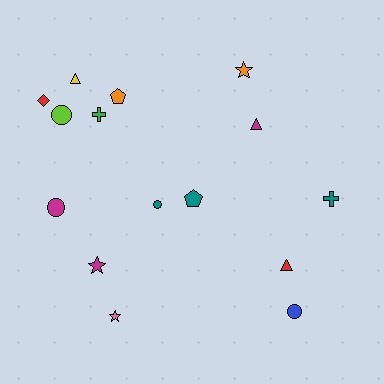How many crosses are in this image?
There are 2 crosses.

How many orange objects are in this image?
There are 2 orange objects.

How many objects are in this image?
There are 15 objects.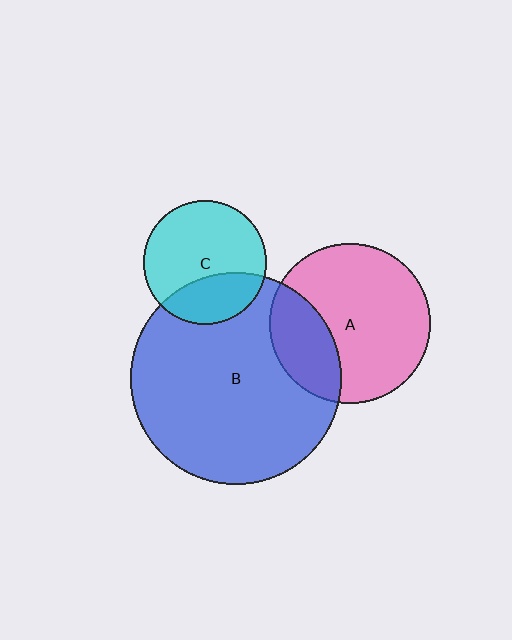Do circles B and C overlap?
Yes.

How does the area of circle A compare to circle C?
Approximately 1.7 times.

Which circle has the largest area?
Circle B (blue).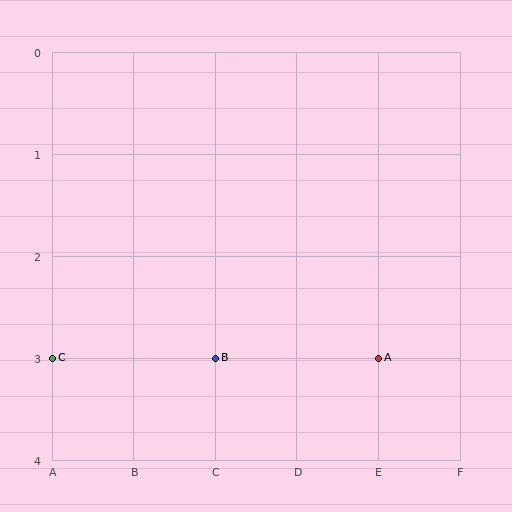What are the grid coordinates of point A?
Point A is at grid coordinates (E, 3).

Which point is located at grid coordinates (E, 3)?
Point A is at (E, 3).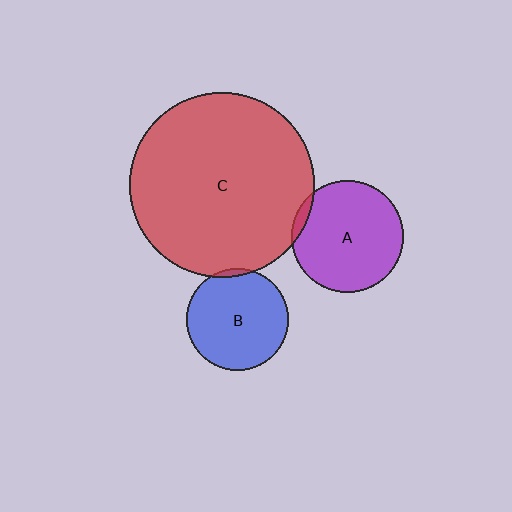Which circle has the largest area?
Circle C (red).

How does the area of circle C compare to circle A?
Approximately 2.7 times.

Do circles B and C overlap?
Yes.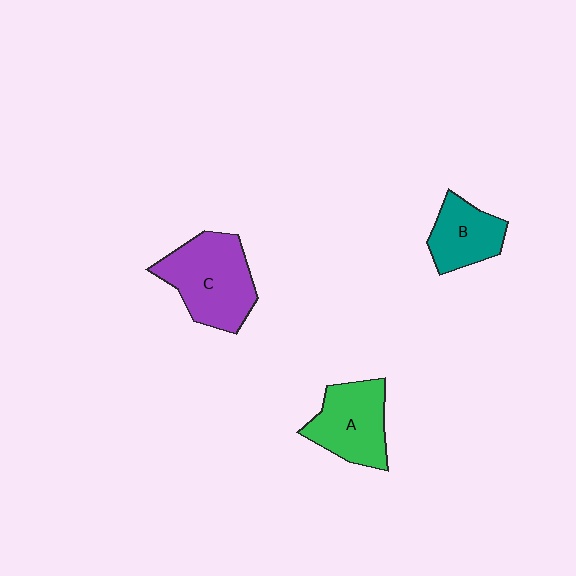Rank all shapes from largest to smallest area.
From largest to smallest: C (purple), A (green), B (teal).